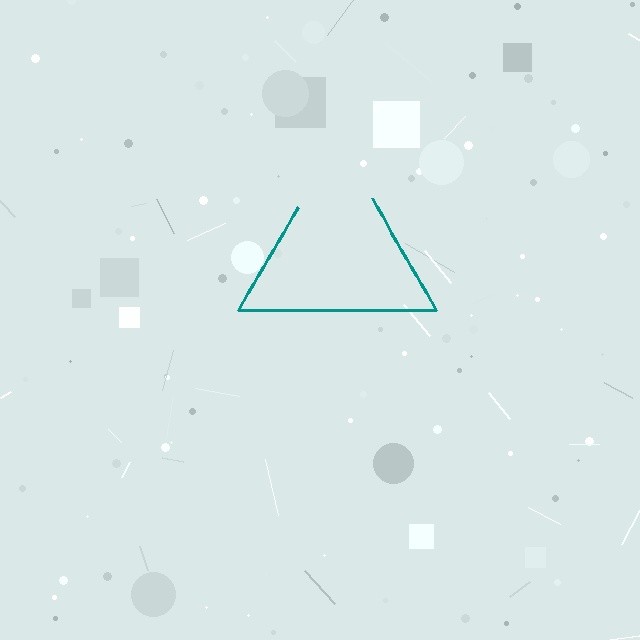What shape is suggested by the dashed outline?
The dashed outline suggests a triangle.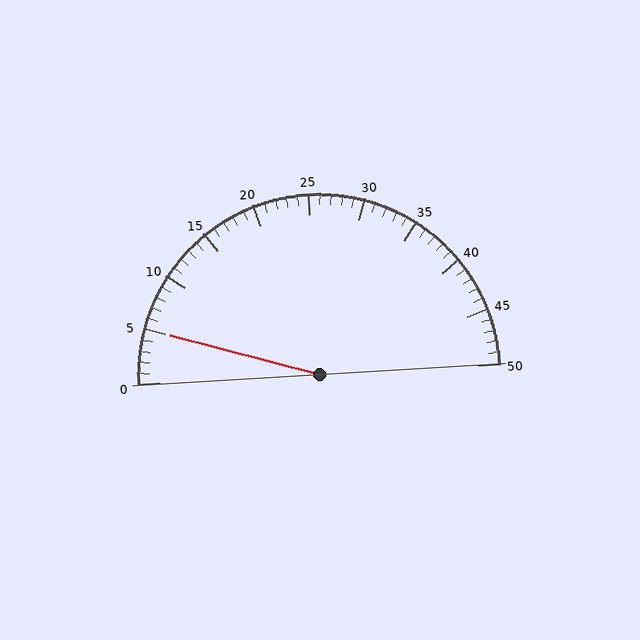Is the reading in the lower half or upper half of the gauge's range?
The reading is in the lower half of the range (0 to 50).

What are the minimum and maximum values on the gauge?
The gauge ranges from 0 to 50.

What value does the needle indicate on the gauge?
The needle indicates approximately 5.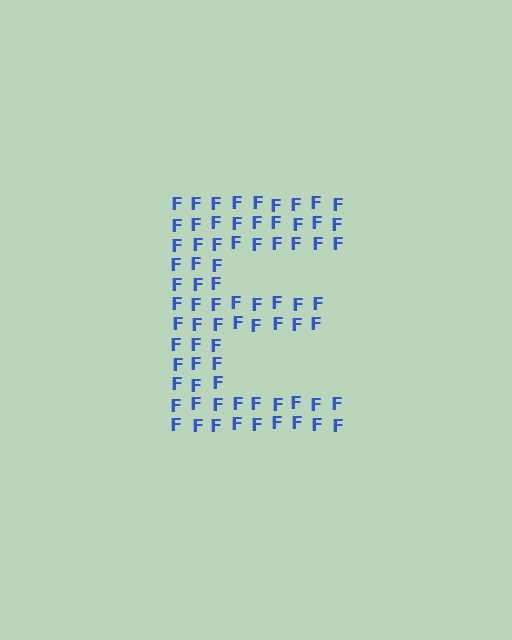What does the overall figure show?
The overall figure shows the letter E.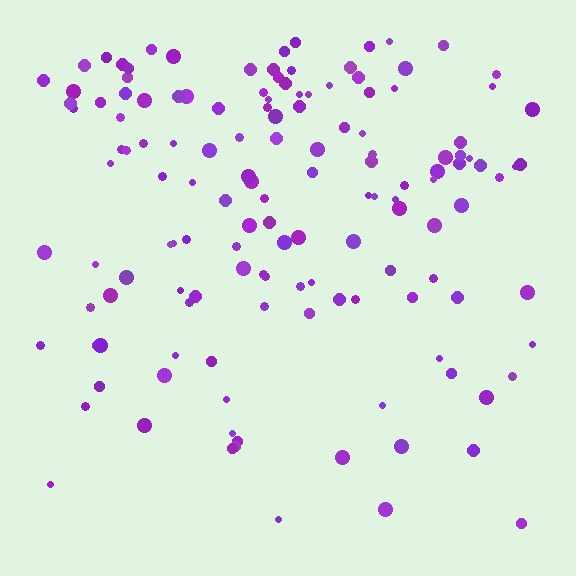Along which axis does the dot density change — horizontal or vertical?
Vertical.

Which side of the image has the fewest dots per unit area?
The bottom.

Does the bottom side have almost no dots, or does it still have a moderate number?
Still a moderate number, just noticeably fewer than the top.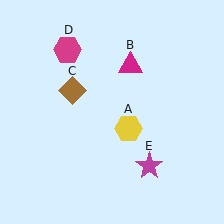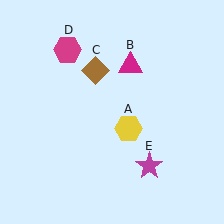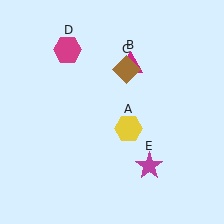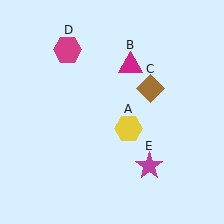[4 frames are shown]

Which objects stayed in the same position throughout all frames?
Yellow hexagon (object A) and magenta triangle (object B) and magenta hexagon (object D) and magenta star (object E) remained stationary.